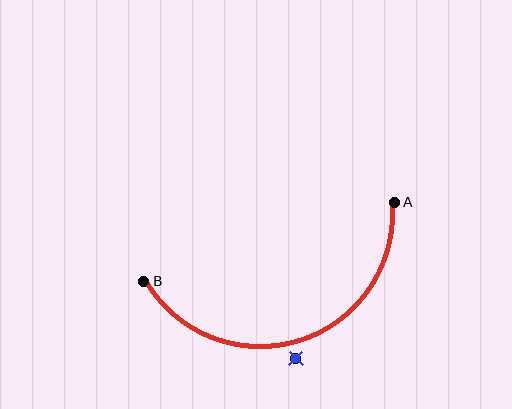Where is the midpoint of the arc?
The arc midpoint is the point on the curve farthest from the straight line joining A and B. It sits below that line.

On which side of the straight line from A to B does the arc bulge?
The arc bulges below the straight line connecting A and B.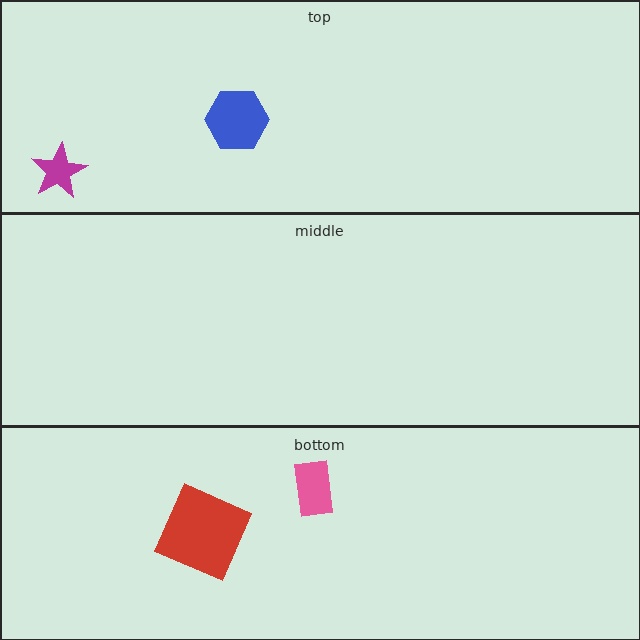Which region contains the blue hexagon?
The top region.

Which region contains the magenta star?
The top region.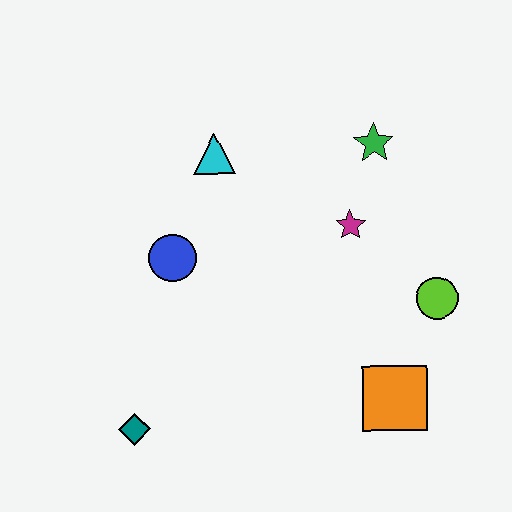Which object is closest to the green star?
The magenta star is closest to the green star.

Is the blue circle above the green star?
No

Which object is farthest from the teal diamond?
The green star is farthest from the teal diamond.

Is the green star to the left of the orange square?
Yes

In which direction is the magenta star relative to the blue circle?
The magenta star is to the right of the blue circle.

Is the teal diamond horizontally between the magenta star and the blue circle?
No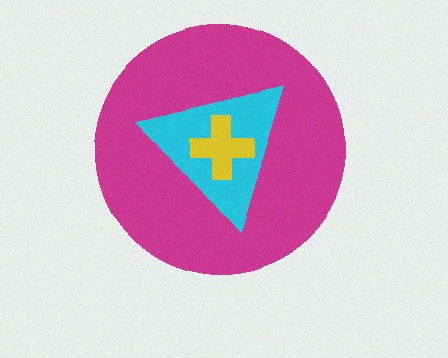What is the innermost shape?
The yellow cross.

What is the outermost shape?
The magenta circle.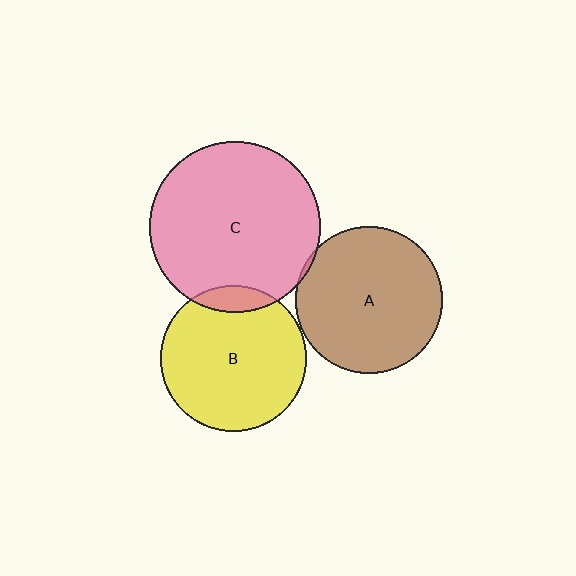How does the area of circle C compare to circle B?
Approximately 1.4 times.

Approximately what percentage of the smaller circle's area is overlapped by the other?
Approximately 5%.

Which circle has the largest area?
Circle C (pink).